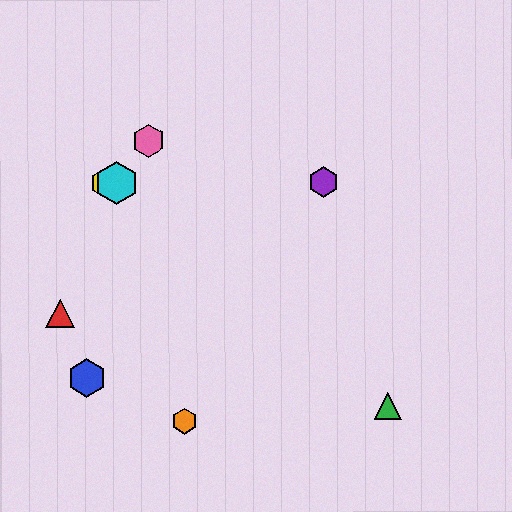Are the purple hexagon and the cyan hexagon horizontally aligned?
Yes, both are at y≈182.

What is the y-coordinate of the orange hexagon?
The orange hexagon is at y≈422.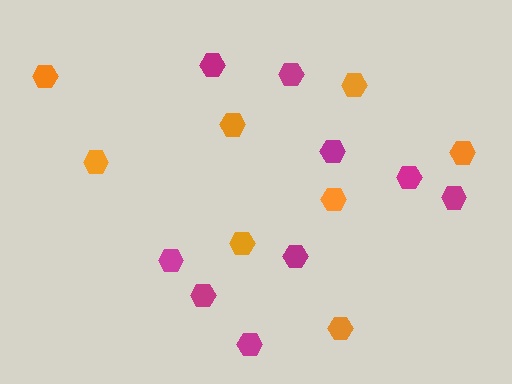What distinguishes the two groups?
There are 2 groups: one group of magenta hexagons (9) and one group of orange hexagons (8).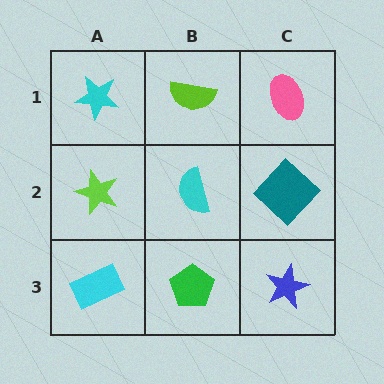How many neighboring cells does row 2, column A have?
3.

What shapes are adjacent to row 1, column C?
A teal diamond (row 2, column C), a lime semicircle (row 1, column B).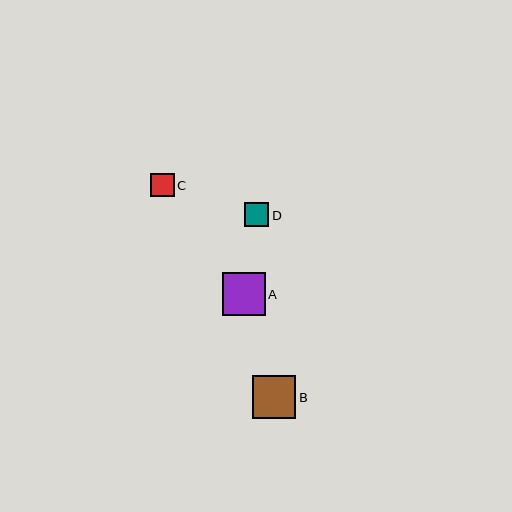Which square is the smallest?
Square C is the smallest with a size of approximately 24 pixels.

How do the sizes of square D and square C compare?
Square D and square C are approximately the same size.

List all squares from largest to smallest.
From largest to smallest: B, A, D, C.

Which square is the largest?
Square B is the largest with a size of approximately 43 pixels.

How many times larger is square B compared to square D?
Square B is approximately 1.8 times the size of square D.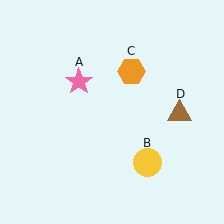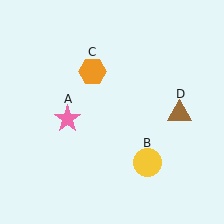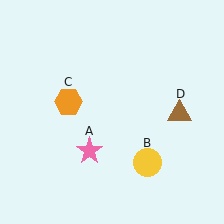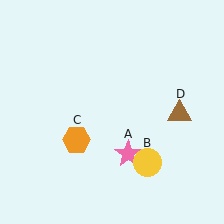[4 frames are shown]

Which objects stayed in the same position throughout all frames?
Yellow circle (object B) and brown triangle (object D) remained stationary.